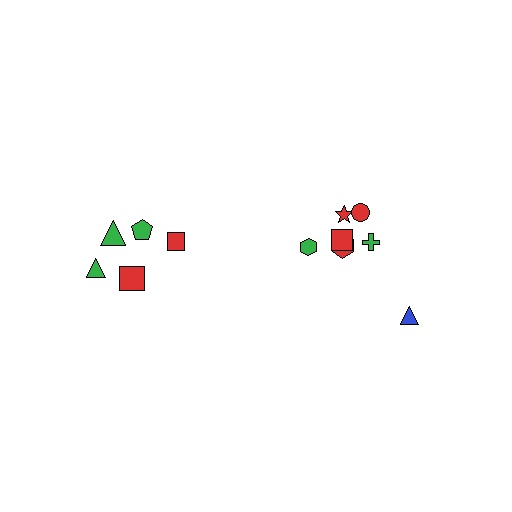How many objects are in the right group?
There are 7 objects.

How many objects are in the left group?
There are 5 objects.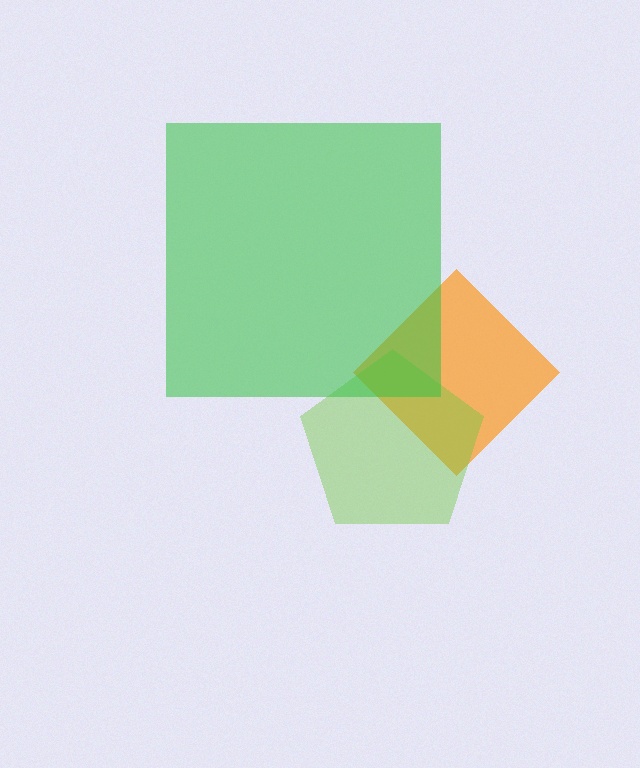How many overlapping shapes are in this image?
There are 3 overlapping shapes in the image.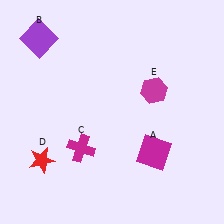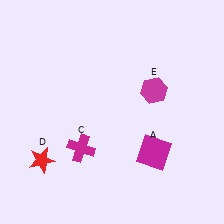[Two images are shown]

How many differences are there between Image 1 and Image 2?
There is 1 difference between the two images.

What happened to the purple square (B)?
The purple square (B) was removed in Image 2. It was in the top-left area of Image 1.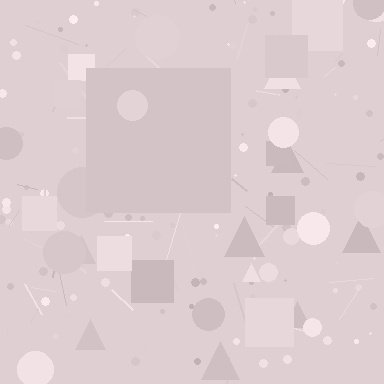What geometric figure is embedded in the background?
A square is embedded in the background.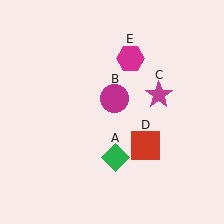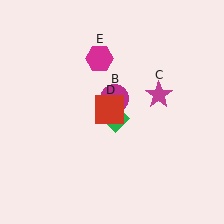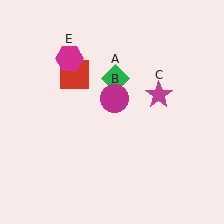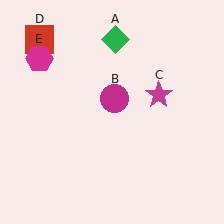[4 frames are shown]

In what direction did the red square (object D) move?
The red square (object D) moved up and to the left.